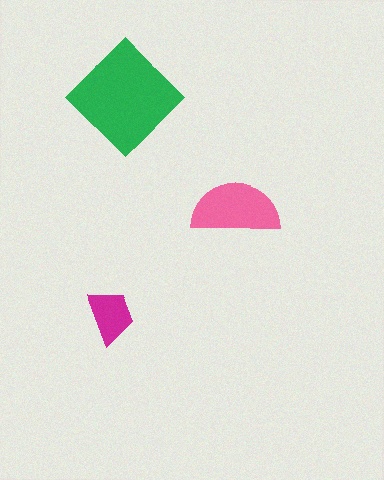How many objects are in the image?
There are 3 objects in the image.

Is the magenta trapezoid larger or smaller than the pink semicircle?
Smaller.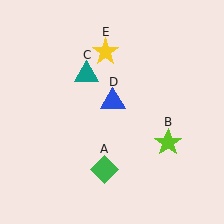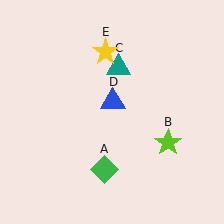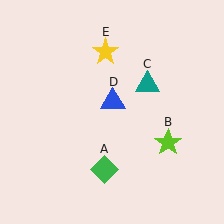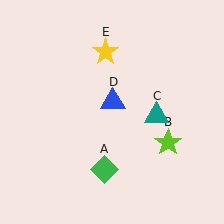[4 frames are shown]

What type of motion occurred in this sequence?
The teal triangle (object C) rotated clockwise around the center of the scene.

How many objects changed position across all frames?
1 object changed position: teal triangle (object C).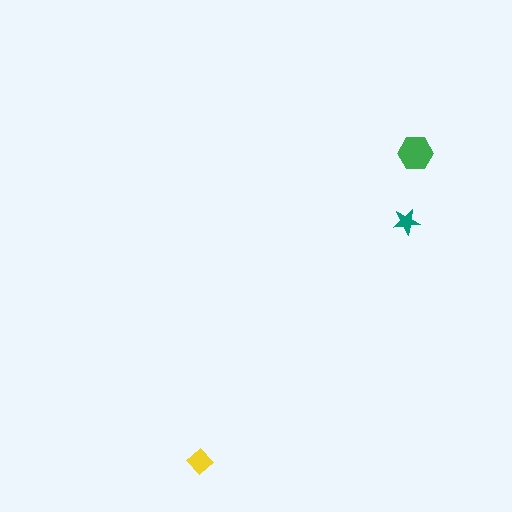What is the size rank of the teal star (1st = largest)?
3rd.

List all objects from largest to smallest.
The green hexagon, the yellow diamond, the teal star.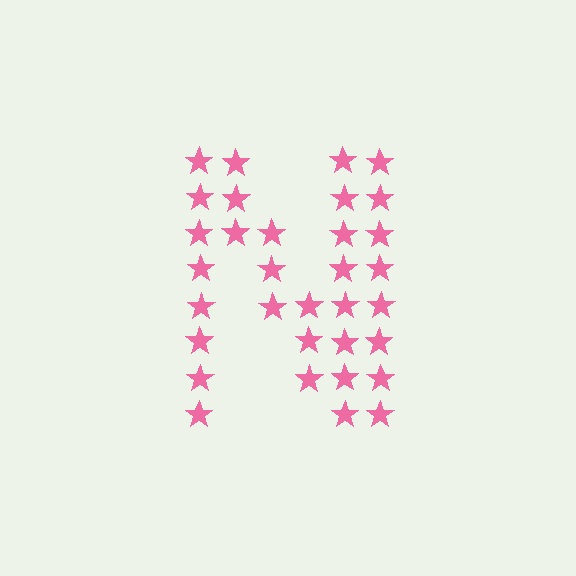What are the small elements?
The small elements are stars.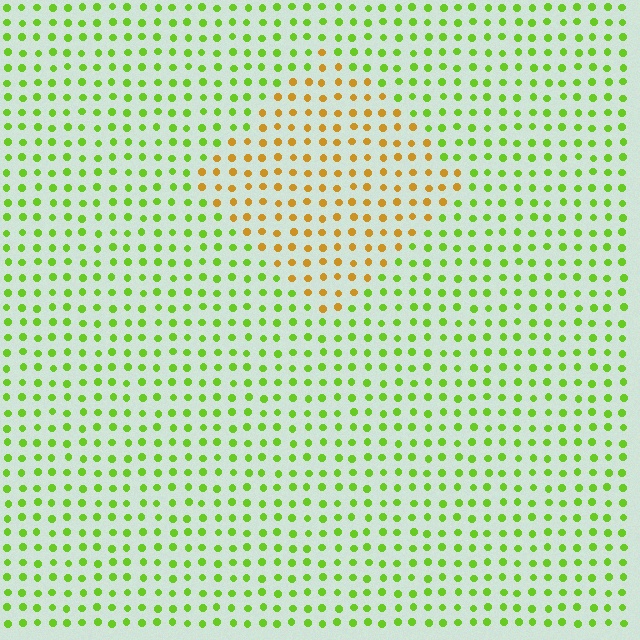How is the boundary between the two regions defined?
The boundary is defined purely by a slight shift in hue (about 56 degrees). Spacing, size, and orientation are identical on both sides.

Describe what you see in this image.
The image is filled with small lime elements in a uniform arrangement. A diamond-shaped region is visible where the elements are tinted to a slightly different hue, forming a subtle color boundary.